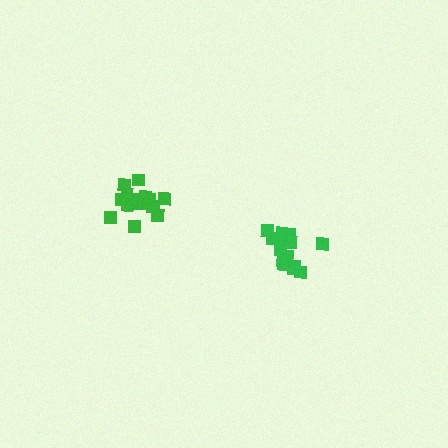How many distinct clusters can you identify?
There are 2 distinct clusters.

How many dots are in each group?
Group 1: 16 dots, Group 2: 16 dots (32 total).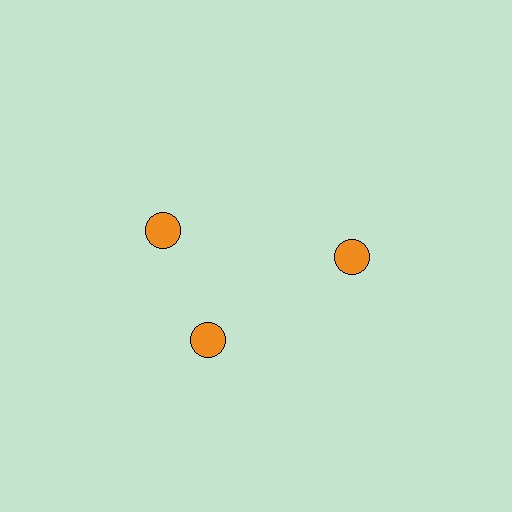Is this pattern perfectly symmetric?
No. The 3 orange circles are arranged in a ring, but one element near the 11 o'clock position is rotated out of alignment along the ring, breaking the 3-fold rotational symmetry.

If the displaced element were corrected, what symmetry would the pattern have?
It would have 3-fold rotational symmetry — the pattern would map onto itself every 120 degrees.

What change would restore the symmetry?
The symmetry would be restored by rotating it back into even spacing with its neighbors so that all 3 circles sit at equal angles and equal distance from the center.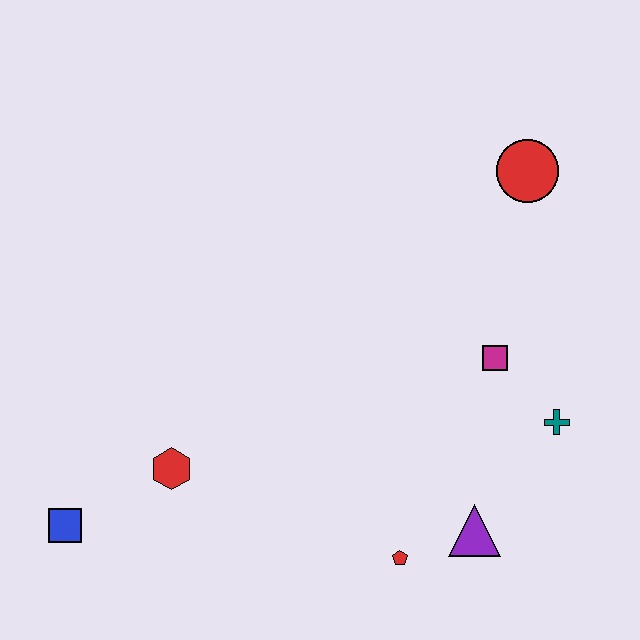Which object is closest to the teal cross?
The magenta square is closest to the teal cross.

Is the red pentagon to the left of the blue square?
No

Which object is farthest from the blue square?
The red circle is farthest from the blue square.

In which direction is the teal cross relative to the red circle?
The teal cross is below the red circle.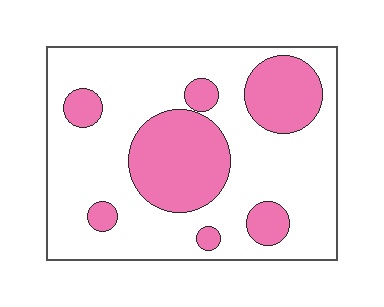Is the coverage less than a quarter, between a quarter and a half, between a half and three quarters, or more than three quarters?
Between a quarter and a half.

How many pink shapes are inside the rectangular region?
7.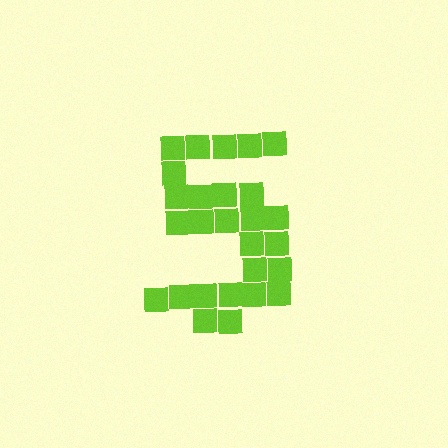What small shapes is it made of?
It is made of small squares.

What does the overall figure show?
The overall figure shows the digit 5.